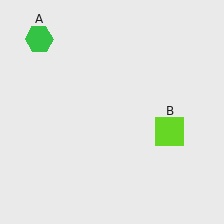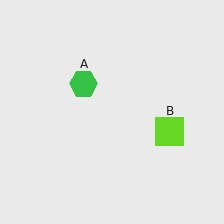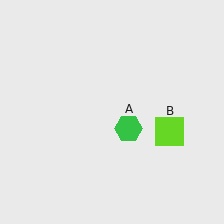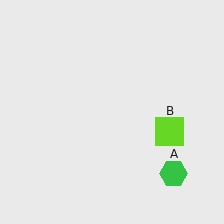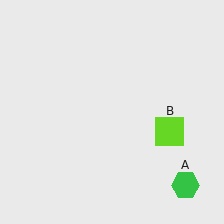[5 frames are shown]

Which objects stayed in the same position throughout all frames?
Lime square (object B) remained stationary.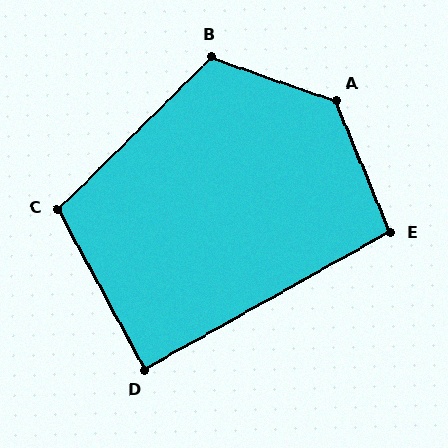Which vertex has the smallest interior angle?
D, at approximately 89 degrees.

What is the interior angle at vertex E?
Approximately 97 degrees (obtuse).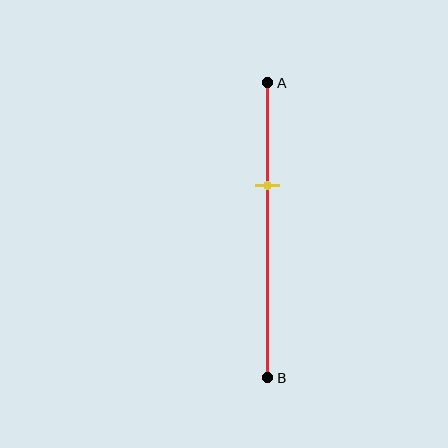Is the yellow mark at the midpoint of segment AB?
No, the mark is at about 35% from A, not at the 50% midpoint.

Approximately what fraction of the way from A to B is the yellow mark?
The yellow mark is approximately 35% of the way from A to B.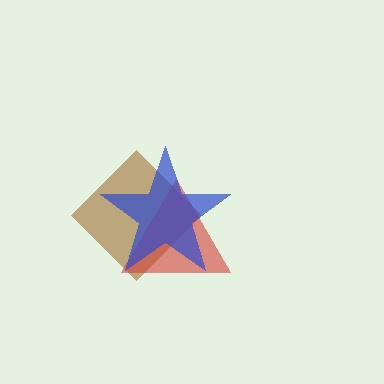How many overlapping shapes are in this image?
There are 3 overlapping shapes in the image.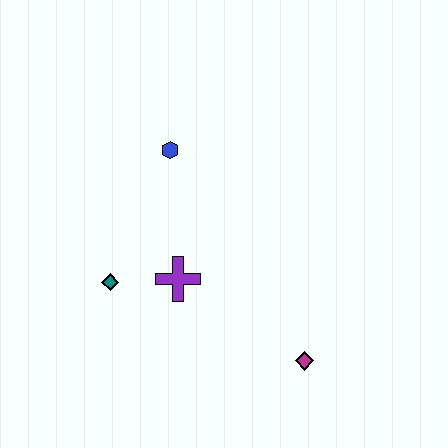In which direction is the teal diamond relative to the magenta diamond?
The teal diamond is to the left of the magenta diamond.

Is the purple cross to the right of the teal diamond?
Yes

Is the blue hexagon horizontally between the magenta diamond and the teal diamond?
Yes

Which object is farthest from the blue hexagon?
The magenta diamond is farthest from the blue hexagon.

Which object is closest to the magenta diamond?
The purple cross is closest to the magenta diamond.